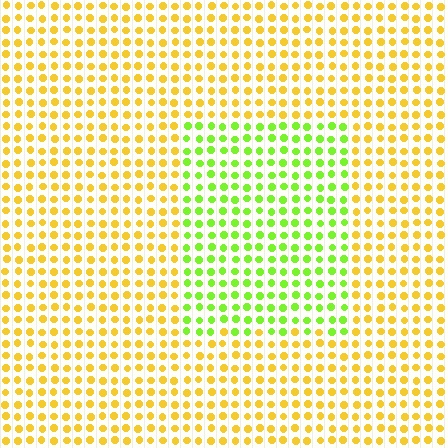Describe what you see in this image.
The image is filled with small yellow elements in a uniform arrangement. A rectangle-shaped region is visible where the elements are tinted to a slightly different hue, forming a subtle color boundary.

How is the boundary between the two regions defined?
The boundary is defined purely by a slight shift in hue (about 50 degrees). Spacing, size, and orientation are identical on both sides.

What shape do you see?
I see a rectangle.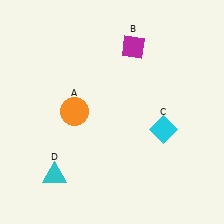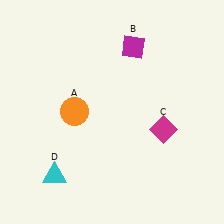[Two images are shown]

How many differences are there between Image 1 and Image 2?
There is 1 difference between the two images.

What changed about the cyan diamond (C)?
In Image 1, C is cyan. In Image 2, it changed to magenta.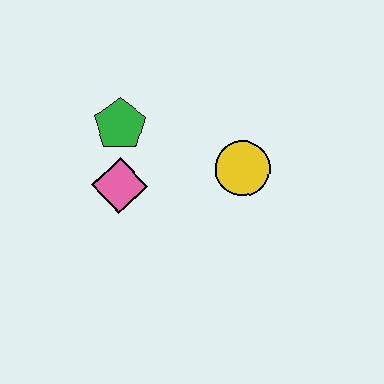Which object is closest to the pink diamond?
The green pentagon is closest to the pink diamond.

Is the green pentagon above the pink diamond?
Yes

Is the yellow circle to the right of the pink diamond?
Yes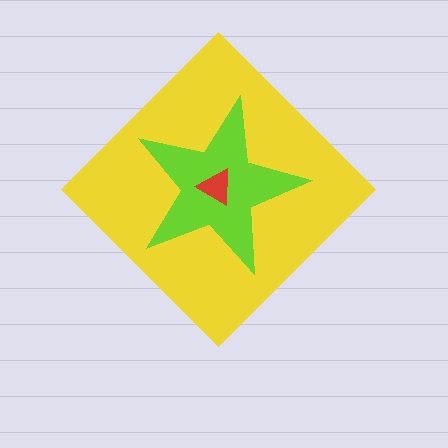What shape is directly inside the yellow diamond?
The lime star.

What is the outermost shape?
The yellow diamond.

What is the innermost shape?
The red triangle.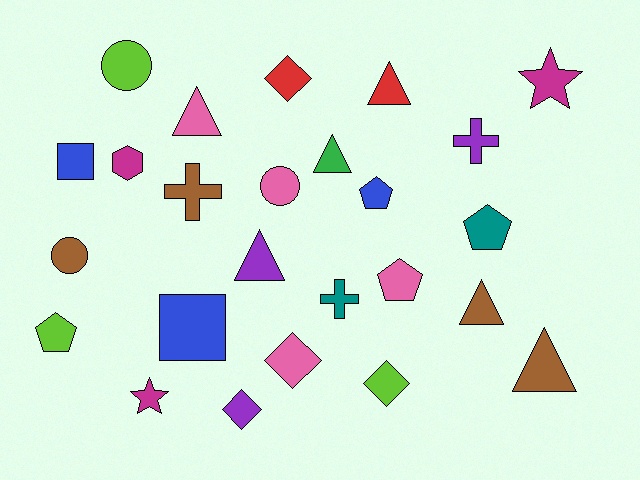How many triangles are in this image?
There are 6 triangles.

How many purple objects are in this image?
There are 3 purple objects.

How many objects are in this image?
There are 25 objects.